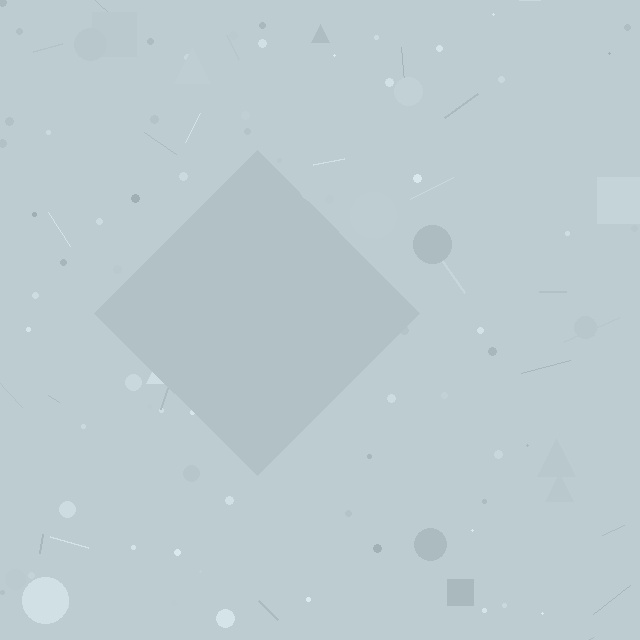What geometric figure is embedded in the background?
A diamond is embedded in the background.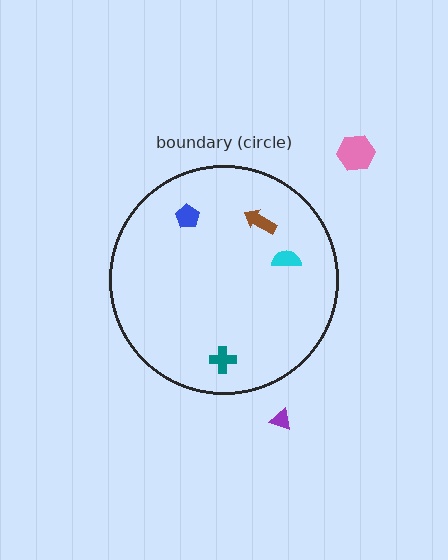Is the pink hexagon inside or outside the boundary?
Outside.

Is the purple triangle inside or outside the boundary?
Outside.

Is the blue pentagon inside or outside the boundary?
Inside.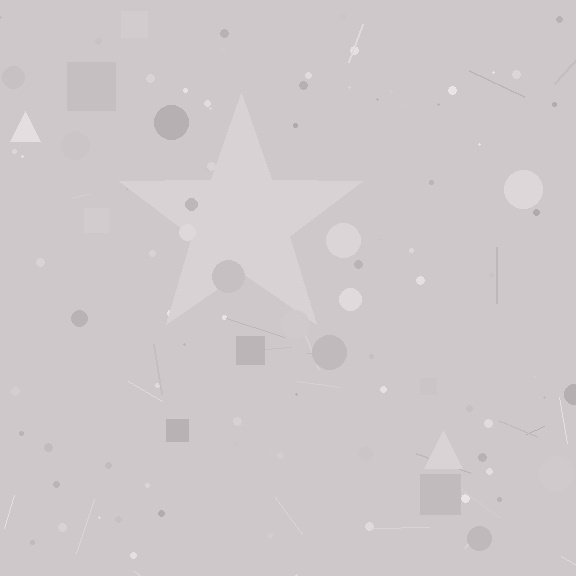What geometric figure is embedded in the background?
A star is embedded in the background.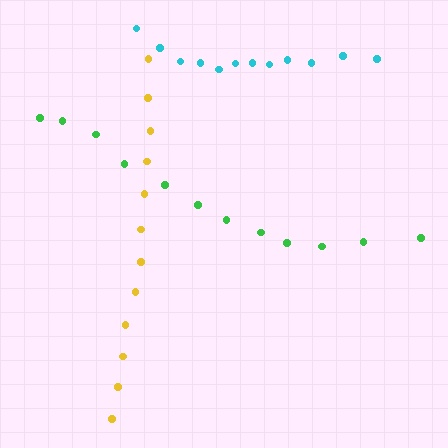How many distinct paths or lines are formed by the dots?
There are 3 distinct paths.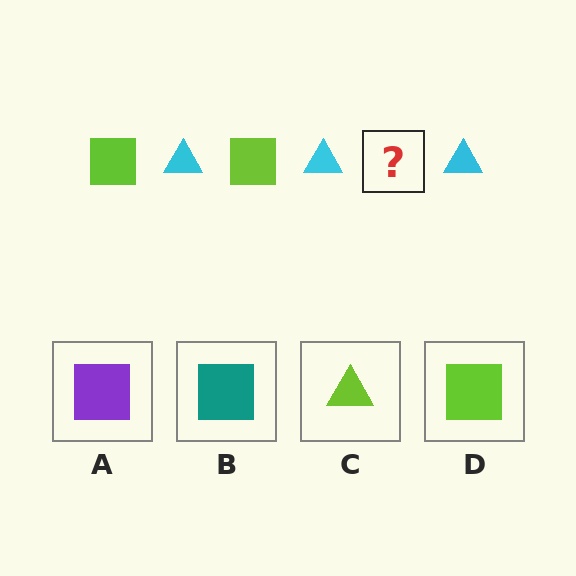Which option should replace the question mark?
Option D.